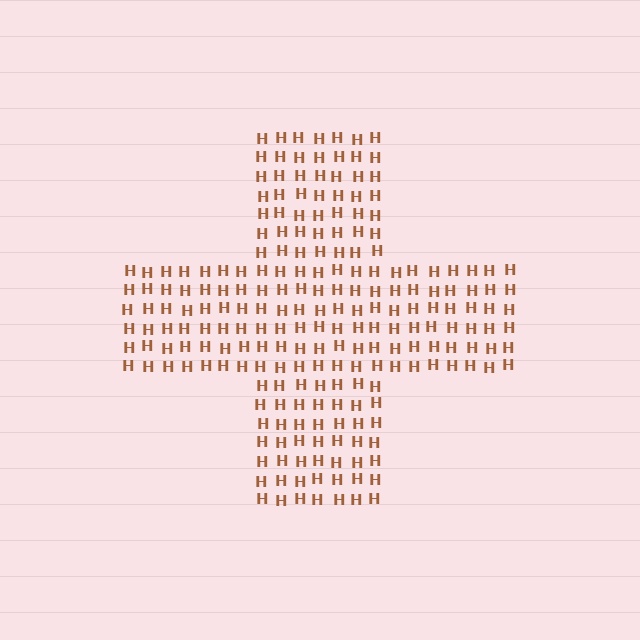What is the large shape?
The large shape is a cross.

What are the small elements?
The small elements are letter H's.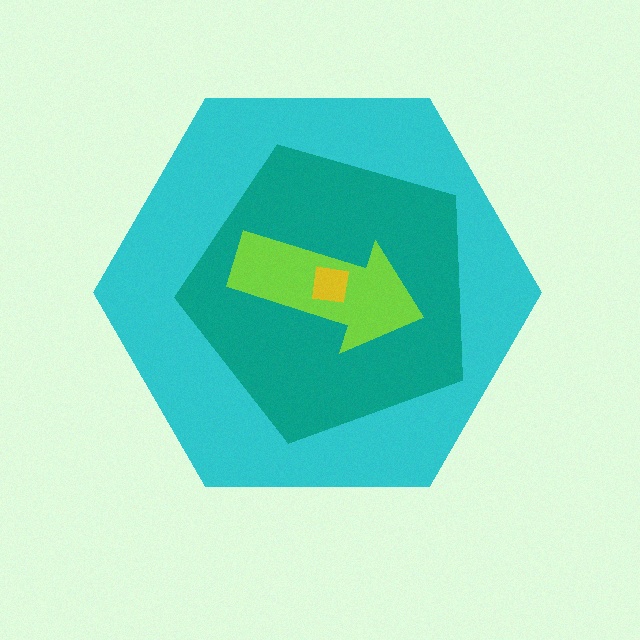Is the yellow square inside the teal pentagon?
Yes.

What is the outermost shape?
The cyan hexagon.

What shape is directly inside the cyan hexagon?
The teal pentagon.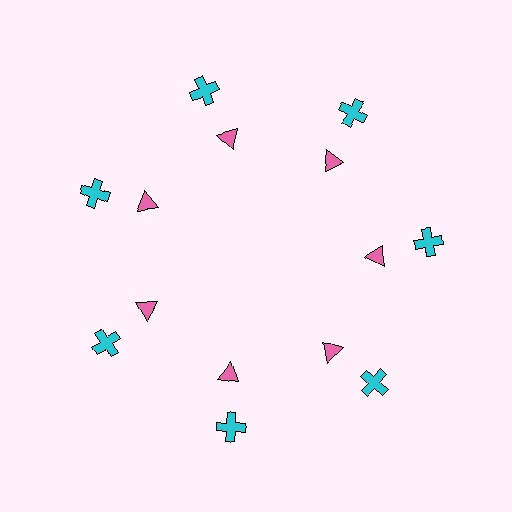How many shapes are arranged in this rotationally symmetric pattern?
There are 14 shapes, arranged in 7 groups of 2.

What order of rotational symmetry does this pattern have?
This pattern has 7-fold rotational symmetry.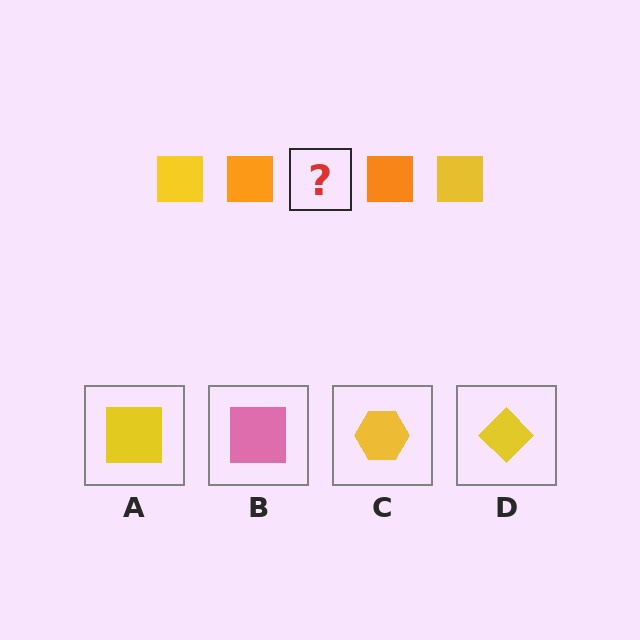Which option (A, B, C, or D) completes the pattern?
A.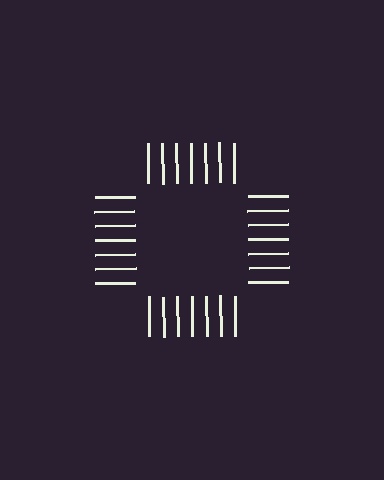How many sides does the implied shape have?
4 sides — the line-ends trace a square.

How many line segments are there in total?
28 — 7 along each of the 4 edges.